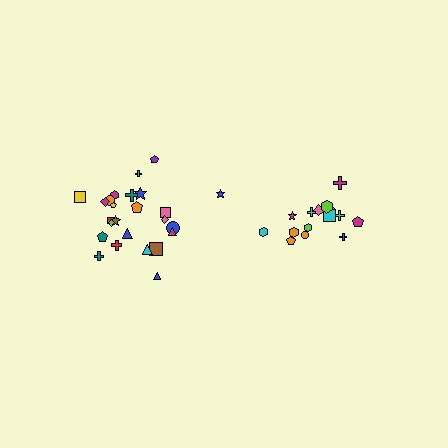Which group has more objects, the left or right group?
The left group.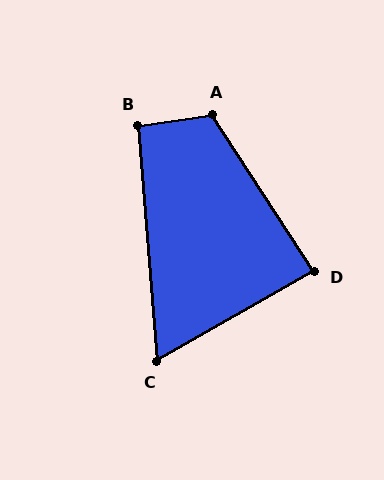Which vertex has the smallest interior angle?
C, at approximately 65 degrees.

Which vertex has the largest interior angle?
A, at approximately 115 degrees.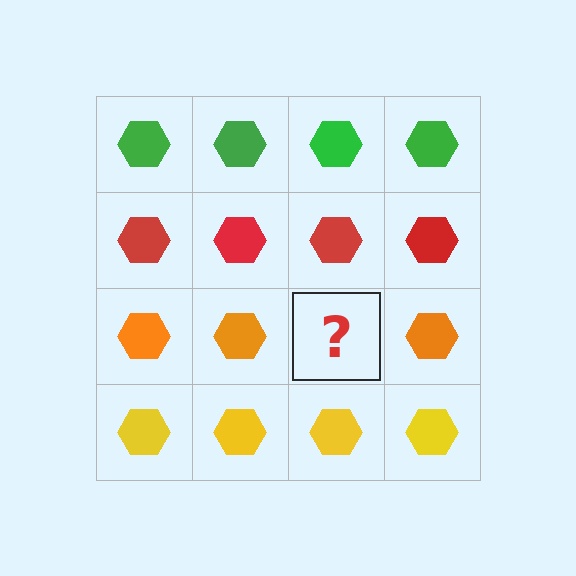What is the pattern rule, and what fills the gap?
The rule is that each row has a consistent color. The gap should be filled with an orange hexagon.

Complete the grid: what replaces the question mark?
The question mark should be replaced with an orange hexagon.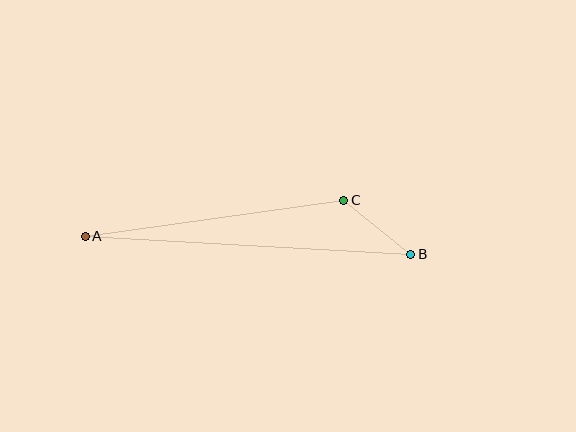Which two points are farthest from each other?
Points A and B are farthest from each other.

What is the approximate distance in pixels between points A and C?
The distance between A and C is approximately 261 pixels.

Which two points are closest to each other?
Points B and C are closest to each other.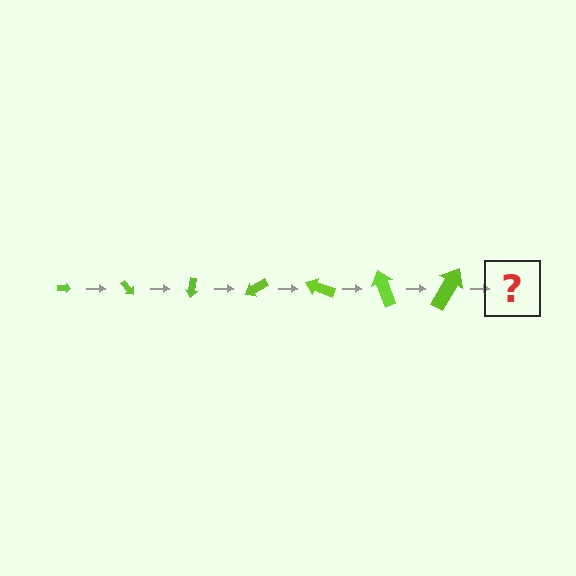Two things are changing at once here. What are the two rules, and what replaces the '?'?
The two rules are that the arrow grows larger each step and it rotates 50 degrees each step. The '?' should be an arrow, larger than the previous one and rotated 350 degrees from the start.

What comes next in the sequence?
The next element should be an arrow, larger than the previous one and rotated 350 degrees from the start.